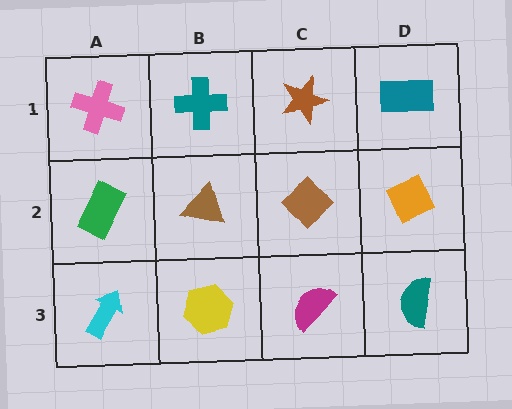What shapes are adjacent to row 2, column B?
A teal cross (row 1, column B), a yellow hexagon (row 3, column B), a green rectangle (row 2, column A), a brown diamond (row 2, column C).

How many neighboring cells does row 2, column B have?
4.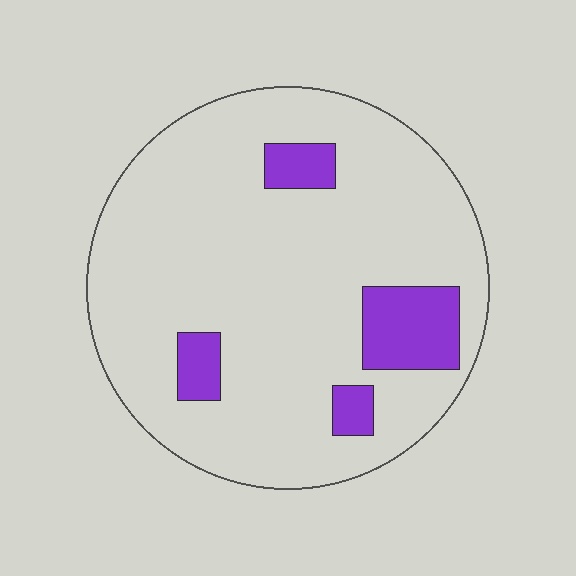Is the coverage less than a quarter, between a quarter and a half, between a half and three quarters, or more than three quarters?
Less than a quarter.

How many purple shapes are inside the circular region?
4.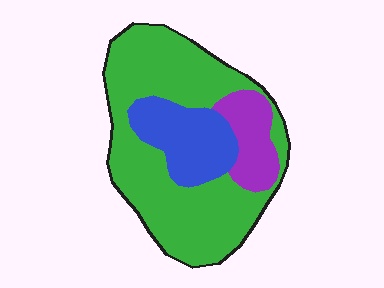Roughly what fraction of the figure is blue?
Blue takes up about one fifth (1/5) of the figure.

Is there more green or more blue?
Green.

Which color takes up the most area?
Green, at roughly 65%.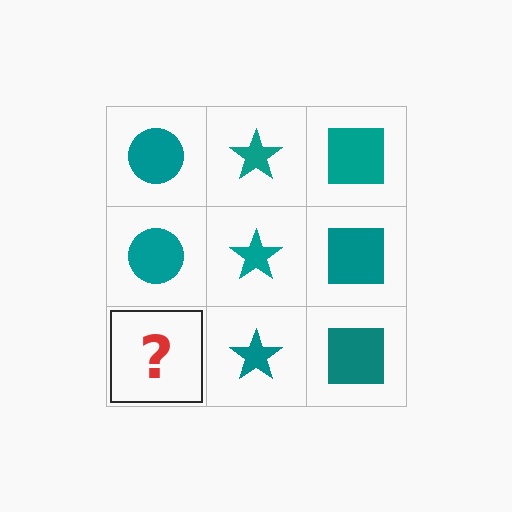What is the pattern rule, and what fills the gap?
The rule is that each column has a consistent shape. The gap should be filled with a teal circle.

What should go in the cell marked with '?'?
The missing cell should contain a teal circle.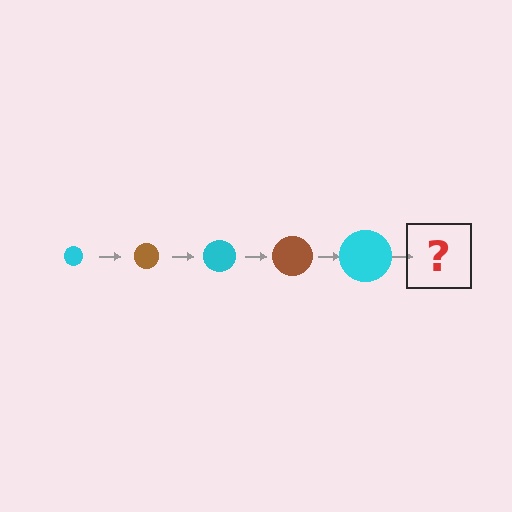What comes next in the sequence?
The next element should be a brown circle, larger than the previous one.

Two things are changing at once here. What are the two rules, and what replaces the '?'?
The two rules are that the circle grows larger each step and the color cycles through cyan and brown. The '?' should be a brown circle, larger than the previous one.